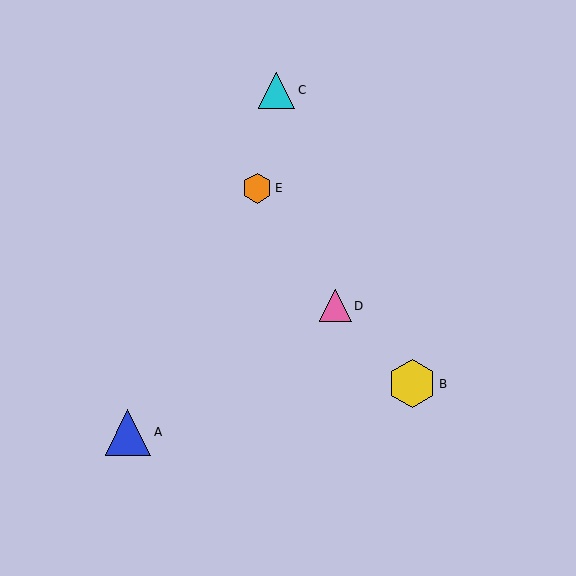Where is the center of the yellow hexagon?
The center of the yellow hexagon is at (412, 384).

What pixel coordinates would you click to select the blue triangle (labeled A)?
Click at (128, 432) to select the blue triangle A.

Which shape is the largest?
The yellow hexagon (labeled B) is the largest.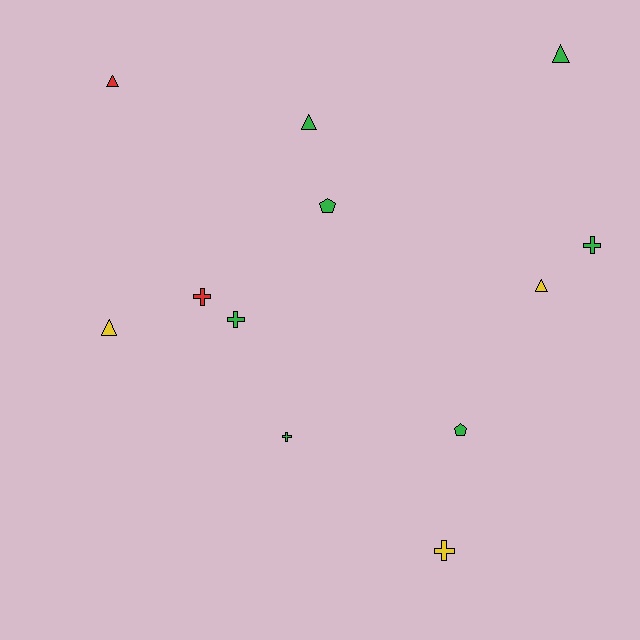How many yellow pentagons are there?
There are no yellow pentagons.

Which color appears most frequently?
Green, with 7 objects.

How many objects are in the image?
There are 12 objects.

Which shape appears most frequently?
Triangle, with 5 objects.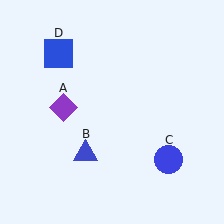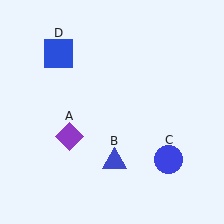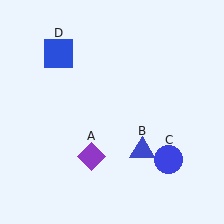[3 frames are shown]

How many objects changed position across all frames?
2 objects changed position: purple diamond (object A), blue triangle (object B).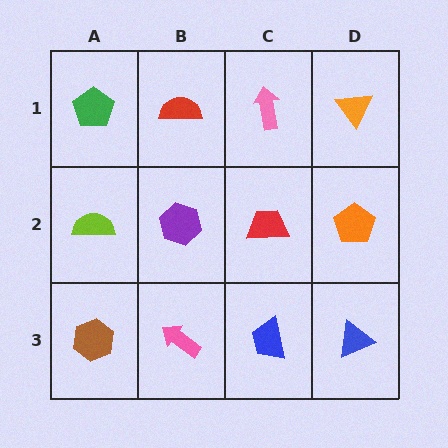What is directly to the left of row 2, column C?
A purple hexagon.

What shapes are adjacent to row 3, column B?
A purple hexagon (row 2, column B), a brown hexagon (row 3, column A), a blue trapezoid (row 3, column C).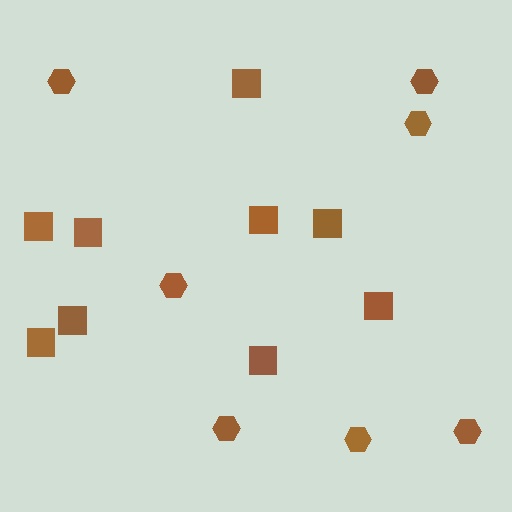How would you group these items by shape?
There are 2 groups: one group of squares (9) and one group of hexagons (7).